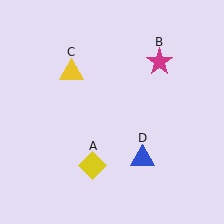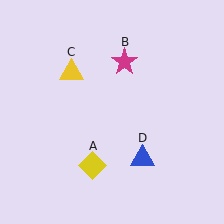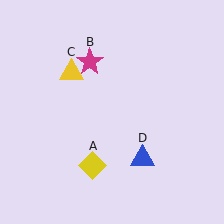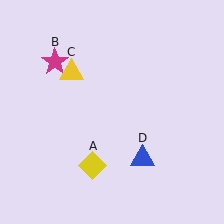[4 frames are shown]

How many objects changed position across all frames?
1 object changed position: magenta star (object B).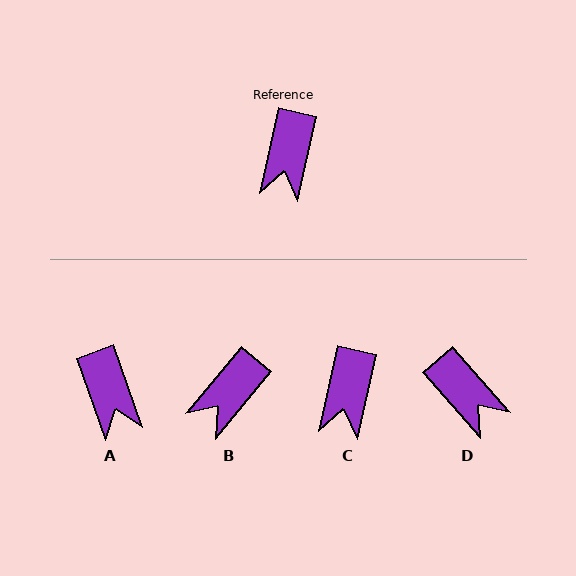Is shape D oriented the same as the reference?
No, it is off by about 54 degrees.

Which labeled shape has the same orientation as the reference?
C.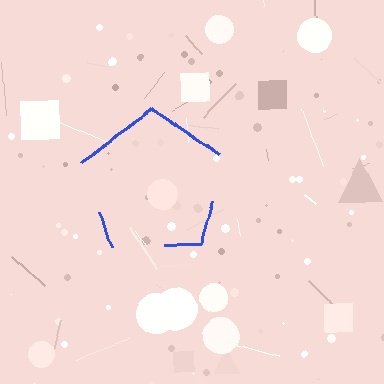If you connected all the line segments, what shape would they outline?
They would outline a pentagon.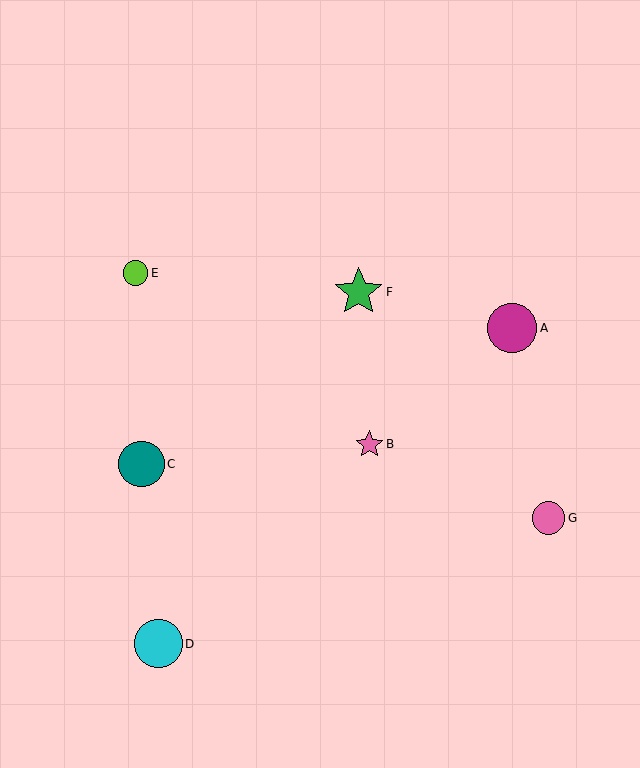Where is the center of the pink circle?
The center of the pink circle is at (548, 518).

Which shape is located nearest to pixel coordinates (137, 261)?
The lime circle (labeled E) at (135, 273) is nearest to that location.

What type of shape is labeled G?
Shape G is a pink circle.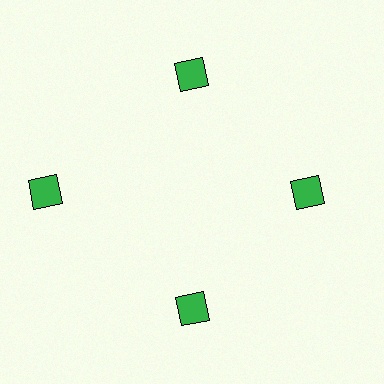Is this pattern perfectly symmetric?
No. The 4 green squares are arranged in a ring, but one element near the 9 o'clock position is pushed outward from the center, breaking the 4-fold rotational symmetry.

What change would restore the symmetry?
The symmetry would be restored by moving it inward, back onto the ring so that all 4 squares sit at equal angles and equal distance from the center.